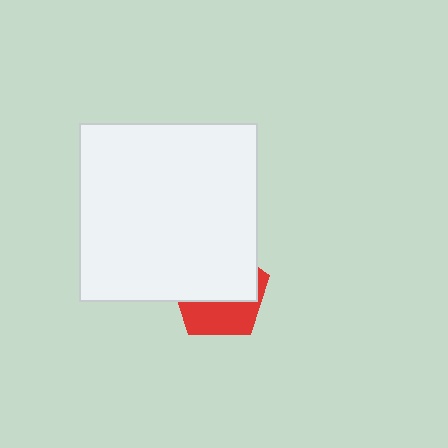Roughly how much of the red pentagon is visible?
A small part of it is visible (roughly 41%).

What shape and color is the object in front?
The object in front is a white square.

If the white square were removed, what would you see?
You would see the complete red pentagon.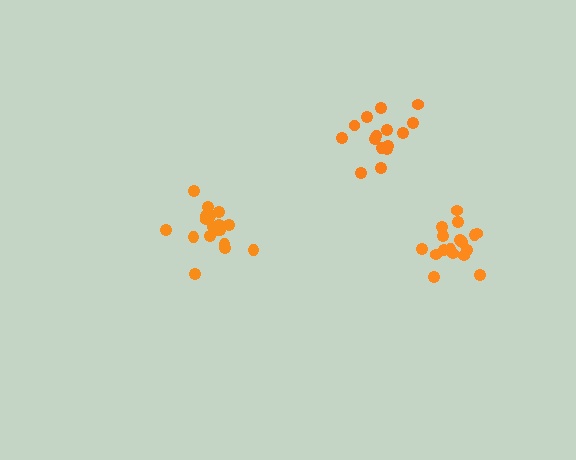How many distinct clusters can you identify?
There are 3 distinct clusters.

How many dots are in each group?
Group 1: 17 dots, Group 2: 19 dots, Group 3: 15 dots (51 total).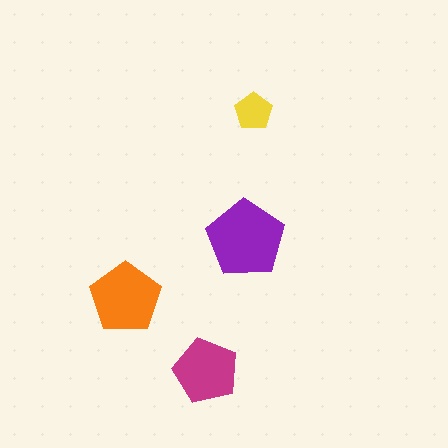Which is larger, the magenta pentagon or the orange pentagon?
The orange one.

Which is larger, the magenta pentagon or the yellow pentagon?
The magenta one.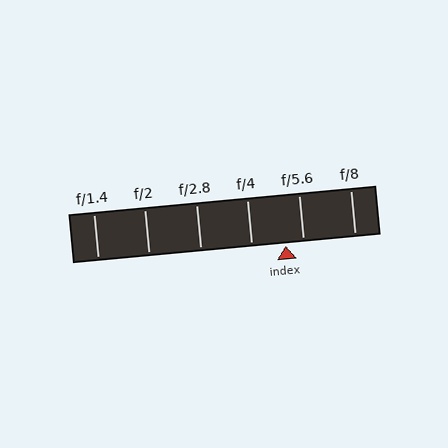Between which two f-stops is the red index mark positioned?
The index mark is between f/4 and f/5.6.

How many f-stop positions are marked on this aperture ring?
There are 6 f-stop positions marked.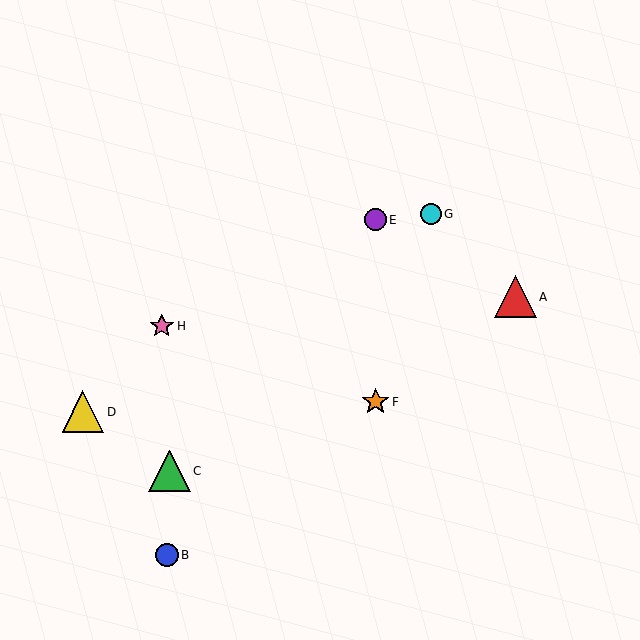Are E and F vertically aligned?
Yes, both are at x≈376.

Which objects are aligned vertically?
Objects E, F are aligned vertically.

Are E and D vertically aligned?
No, E is at x≈376 and D is at x≈83.